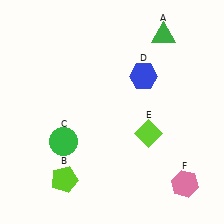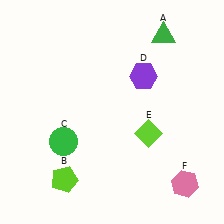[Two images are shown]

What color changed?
The hexagon (D) changed from blue in Image 1 to purple in Image 2.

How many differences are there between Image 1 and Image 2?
There is 1 difference between the two images.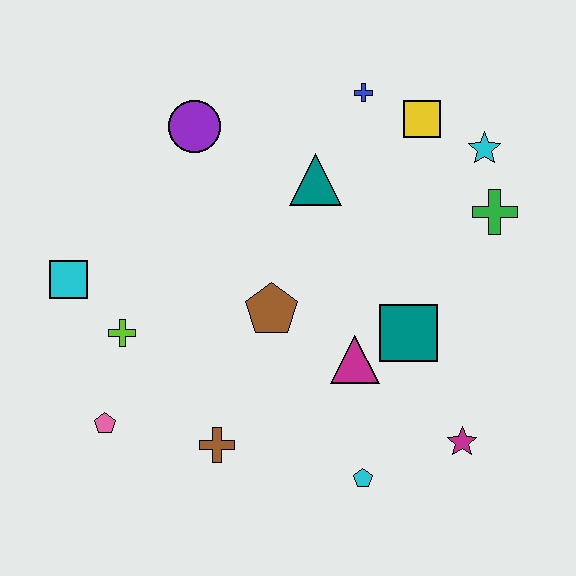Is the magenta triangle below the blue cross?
Yes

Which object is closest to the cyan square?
The lime cross is closest to the cyan square.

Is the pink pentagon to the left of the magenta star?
Yes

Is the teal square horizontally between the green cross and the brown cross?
Yes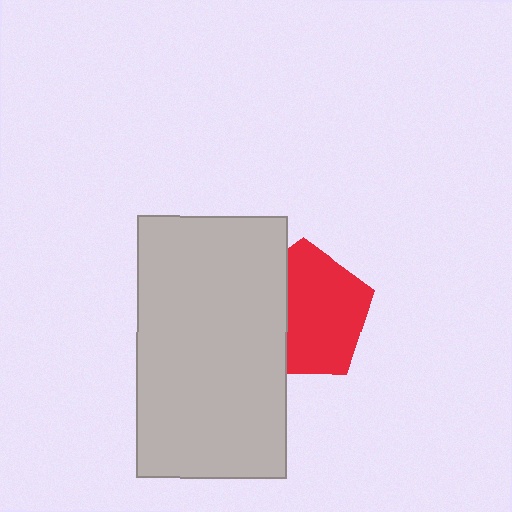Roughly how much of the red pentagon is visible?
About half of it is visible (roughly 65%).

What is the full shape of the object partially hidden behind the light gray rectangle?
The partially hidden object is a red pentagon.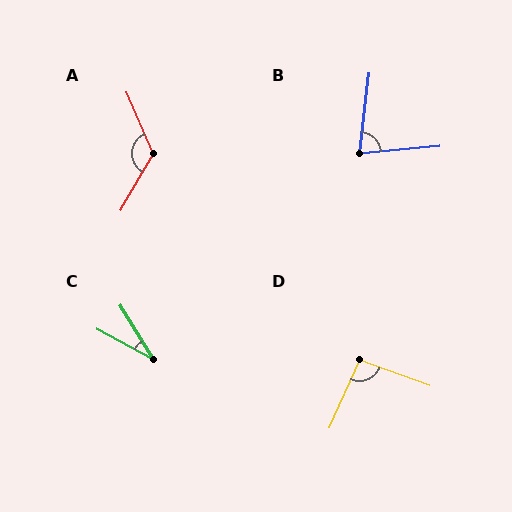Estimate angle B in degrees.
Approximately 78 degrees.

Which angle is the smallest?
C, at approximately 30 degrees.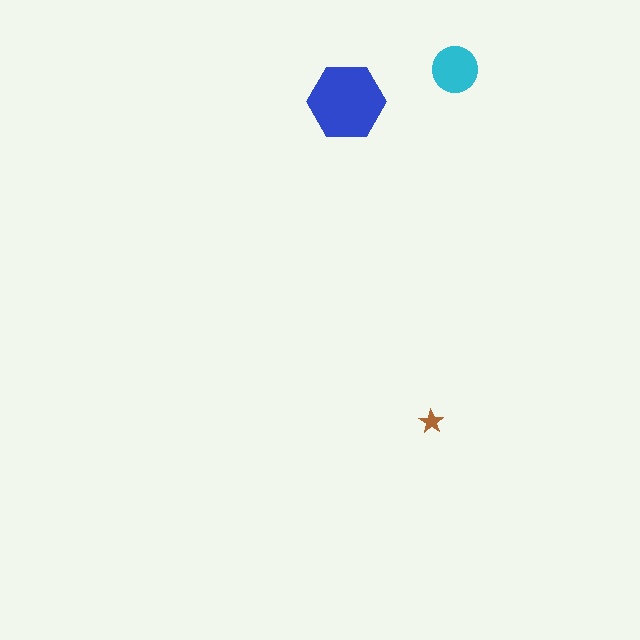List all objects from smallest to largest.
The brown star, the cyan circle, the blue hexagon.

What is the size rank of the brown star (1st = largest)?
3rd.